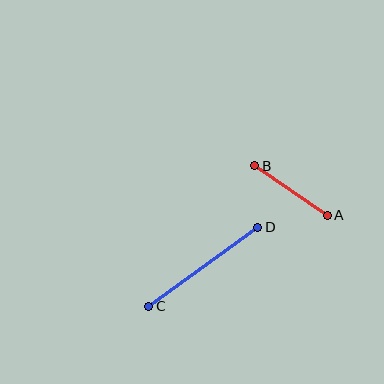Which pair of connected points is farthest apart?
Points C and D are farthest apart.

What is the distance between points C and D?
The distance is approximately 135 pixels.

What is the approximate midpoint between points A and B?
The midpoint is at approximately (291, 191) pixels.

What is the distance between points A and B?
The distance is approximately 88 pixels.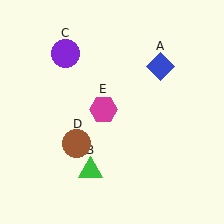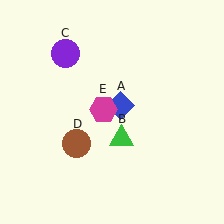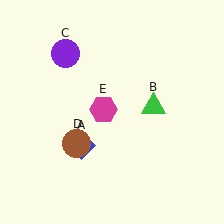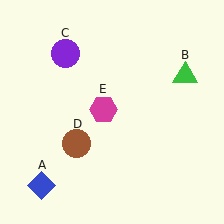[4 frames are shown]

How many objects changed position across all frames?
2 objects changed position: blue diamond (object A), green triangle (object B).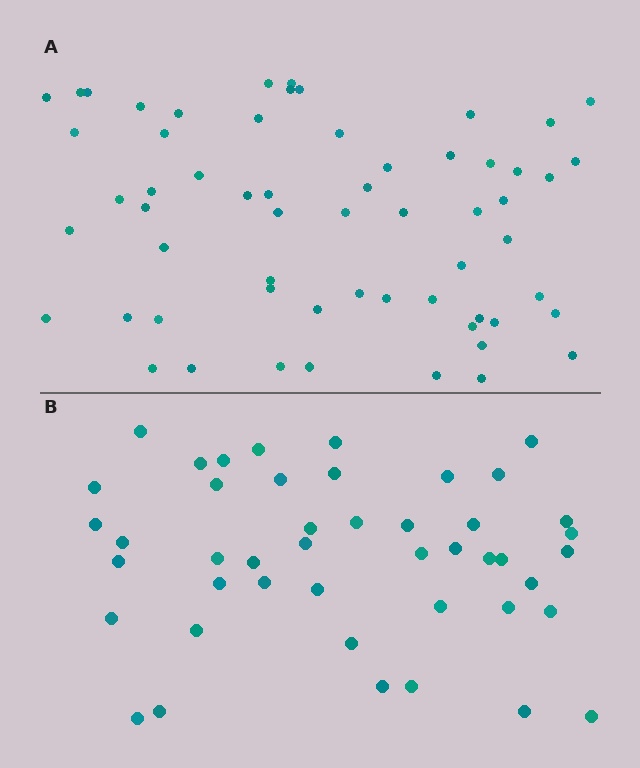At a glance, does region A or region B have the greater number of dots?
Region A (the top region) has more dots.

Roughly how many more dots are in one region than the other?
Region A has approximately 15 more dots than region B.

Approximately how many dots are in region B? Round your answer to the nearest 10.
About 40 dots. (The exact count is 45, which rounds to 40.)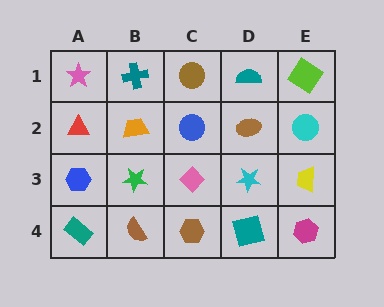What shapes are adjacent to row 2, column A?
A pink star (row 1, column A), a blue hexagon (row 3, column A), an orange trapezoid (row 2, column B).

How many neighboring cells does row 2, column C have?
4.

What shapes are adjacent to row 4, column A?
A blue hexagon (row 3, column A), a brown semicircle (row 4, column B).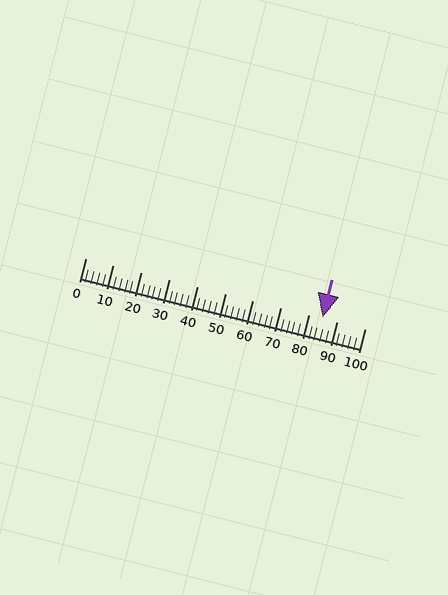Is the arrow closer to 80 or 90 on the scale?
The arrow is closer to 80.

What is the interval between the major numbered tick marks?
The major tick marks are spaced 10 units apart.